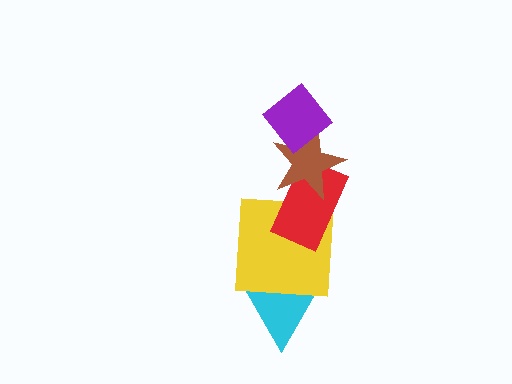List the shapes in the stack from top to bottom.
From top to bottom: the purple diamond, the brown star, the red rectangle, the yellow square, the cyan triangle.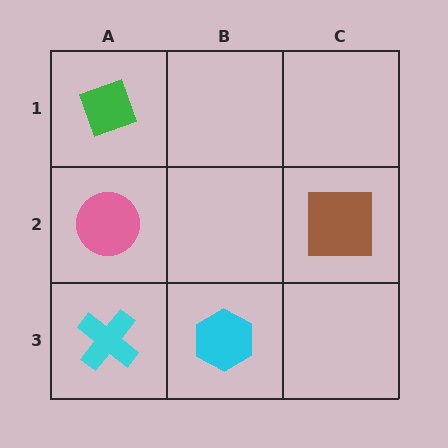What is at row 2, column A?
A pink circle.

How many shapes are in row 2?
2 shapes.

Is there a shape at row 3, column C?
No, that cell is empty.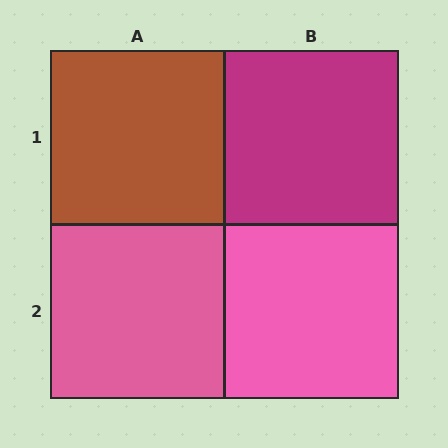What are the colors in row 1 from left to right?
Brown, magenta.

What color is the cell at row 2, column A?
Pink.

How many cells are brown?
1 cell is brown.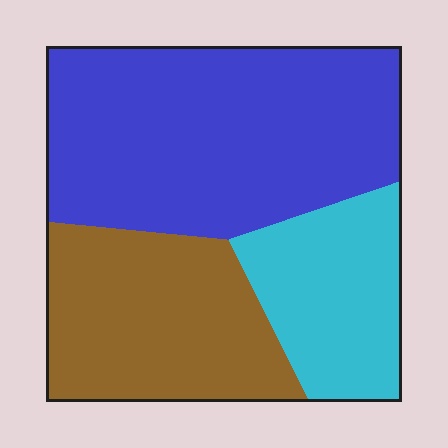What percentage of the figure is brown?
Brown covers around 30% of the figure.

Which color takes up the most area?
Blue, at roughly 50%.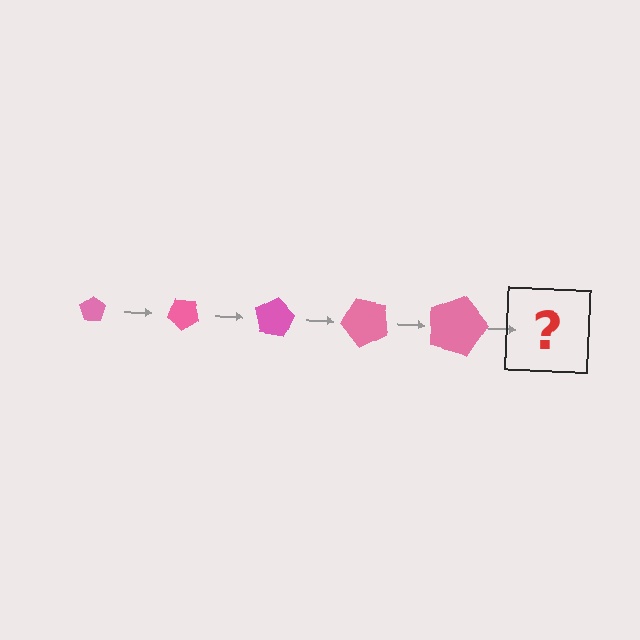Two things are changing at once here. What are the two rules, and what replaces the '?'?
The two rules are that the pentagon grows larger each step and it rotates 40 degrees each step. The '?' should be a pentagon, larger than the previous one and rotated 200 degrees from the start.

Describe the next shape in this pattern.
It should be a pentagon, larger than the previous one and rotated 200 degrees from the start.